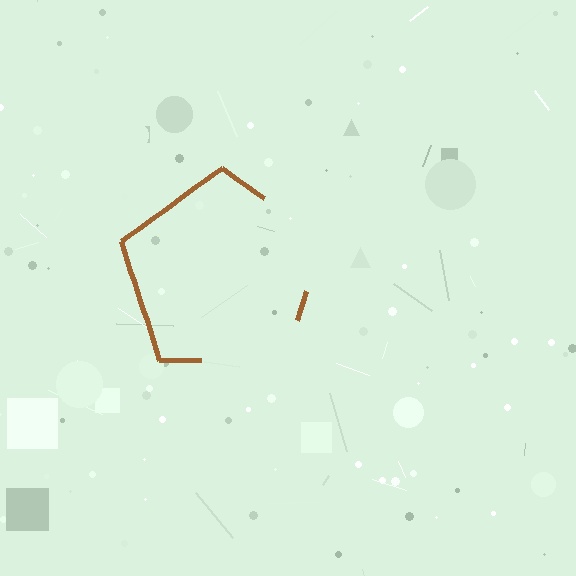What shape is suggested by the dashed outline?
The dashed outline suggests a pentagon.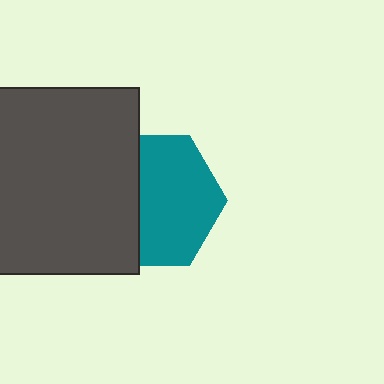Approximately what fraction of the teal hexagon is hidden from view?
Roughly 39% of the teal hexagon is hidden behind the dark gray rectangle.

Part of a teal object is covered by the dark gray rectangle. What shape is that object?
It is a hexagon.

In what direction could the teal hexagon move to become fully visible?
The teal hexagon could move right. That would shift it out from behind the dark gray rectangle entirely.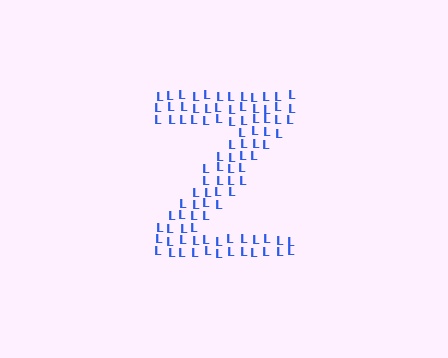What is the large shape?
The large shape is the letter Z.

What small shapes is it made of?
It is made of small letter L's.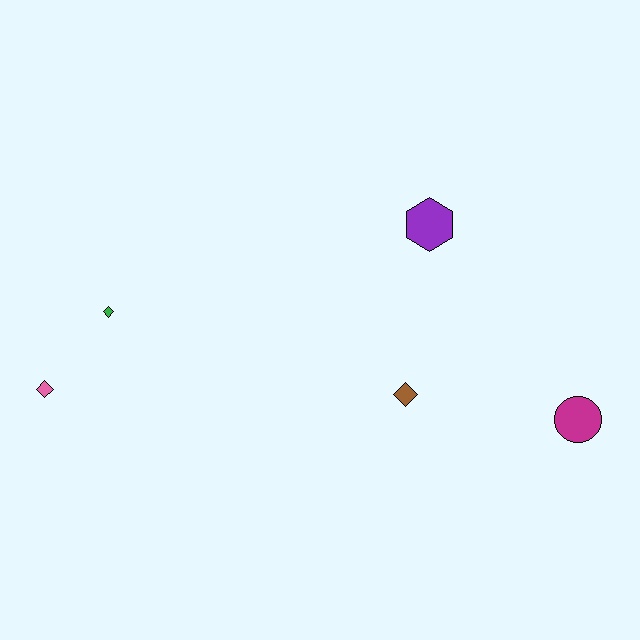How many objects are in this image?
There are 5 objects.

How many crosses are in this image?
There are no crosses.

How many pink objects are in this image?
There is 1 pink object.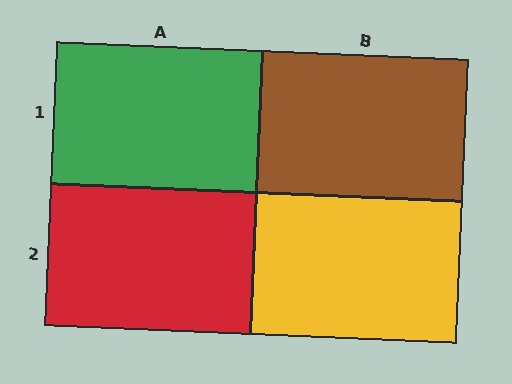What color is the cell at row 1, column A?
Green.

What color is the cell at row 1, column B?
Brown.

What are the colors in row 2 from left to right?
Red, yellow.